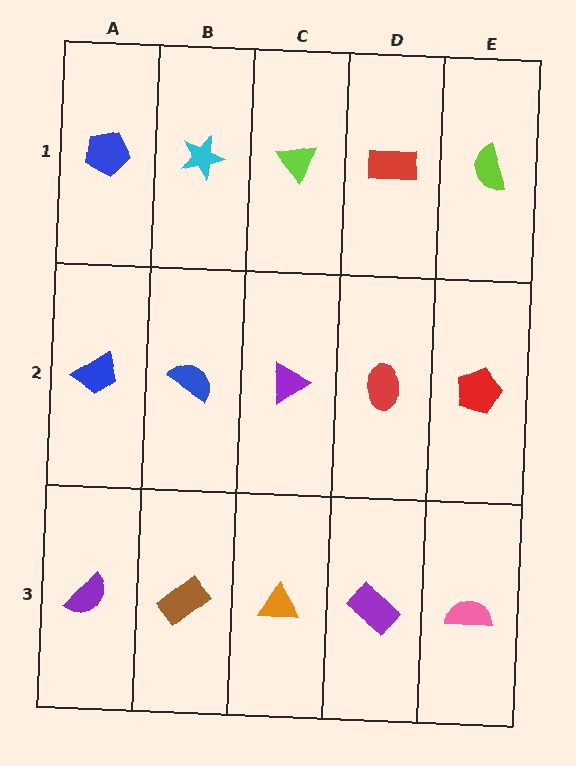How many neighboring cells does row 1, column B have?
3.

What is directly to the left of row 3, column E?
A purple rectangle.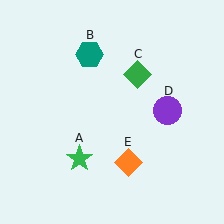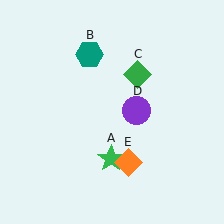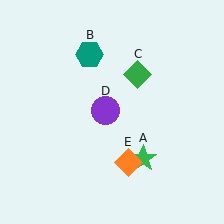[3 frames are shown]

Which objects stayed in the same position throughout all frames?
Teal hexagon (object B) and green diamond (object C) and orange diamond (object E) remained stationary.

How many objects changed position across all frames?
2 objects changed position: green star (object A), purple circle (object D).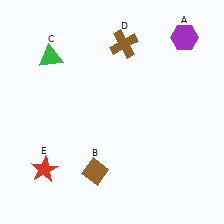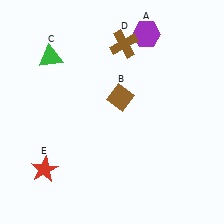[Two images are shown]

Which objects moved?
The objects that moved are: the purple hexagon (A), the brown diamond (B).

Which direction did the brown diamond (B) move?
The brown diamond (B) moved up.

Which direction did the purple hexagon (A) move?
The purple hexagon (A) moved left.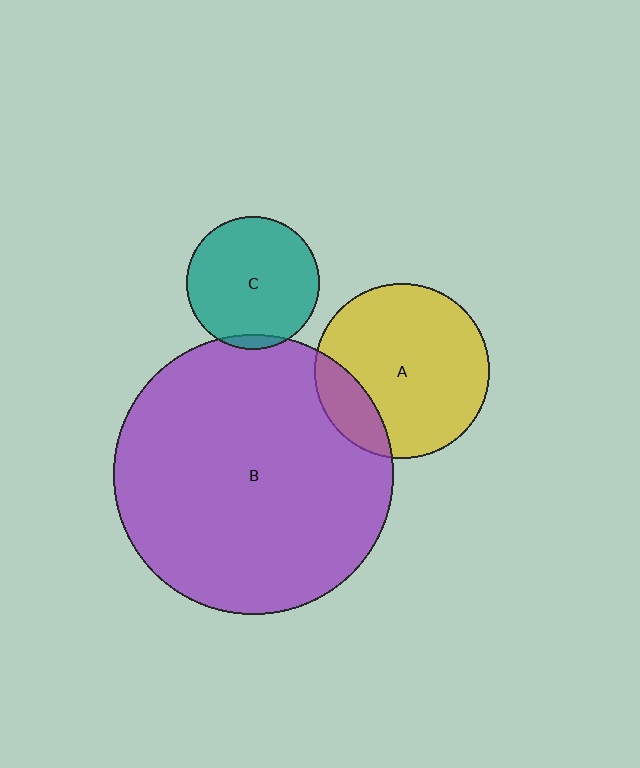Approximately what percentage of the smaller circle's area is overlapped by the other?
Approximately 5%.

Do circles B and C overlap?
Yes.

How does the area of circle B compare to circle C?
Approximately 4.4 times.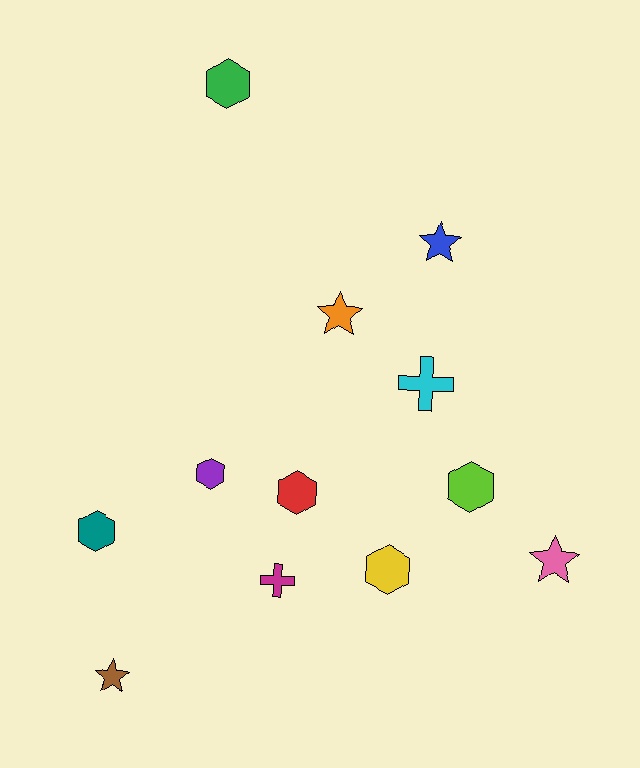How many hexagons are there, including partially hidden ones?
There are 6 hexagons.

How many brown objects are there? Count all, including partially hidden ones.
There is 1 brown object.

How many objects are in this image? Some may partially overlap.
There are 12 objects.